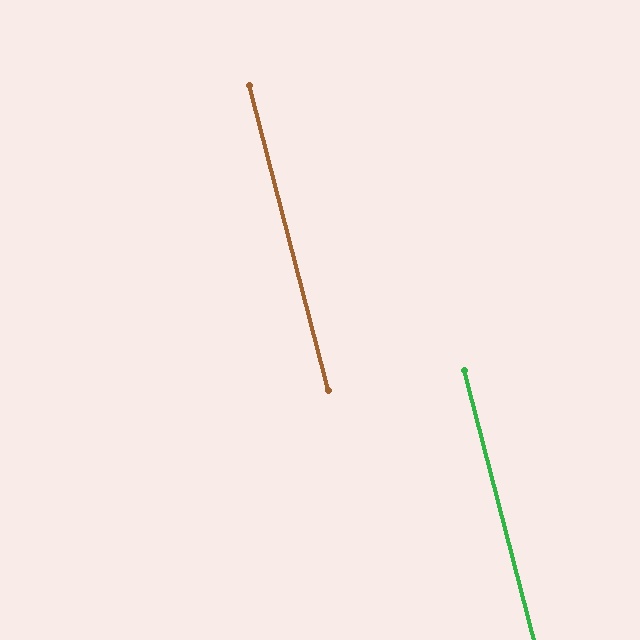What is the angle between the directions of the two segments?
Approximately 0 degrees.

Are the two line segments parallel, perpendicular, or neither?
Parallel — their directions differ by only 0.1°.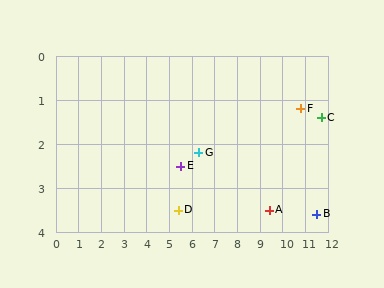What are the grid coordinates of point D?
Point D is at approximately (5.4, 3.5).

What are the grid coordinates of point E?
Point E is at approximately (5.5, 2.5).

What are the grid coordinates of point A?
Point A is at approximately (9.4, 3.5).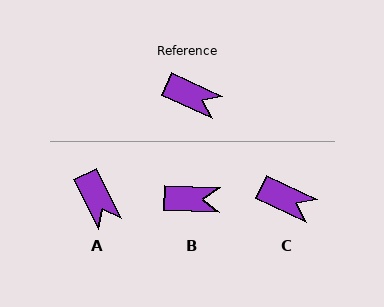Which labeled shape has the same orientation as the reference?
C.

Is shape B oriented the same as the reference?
No, it is off by about 24 degrees.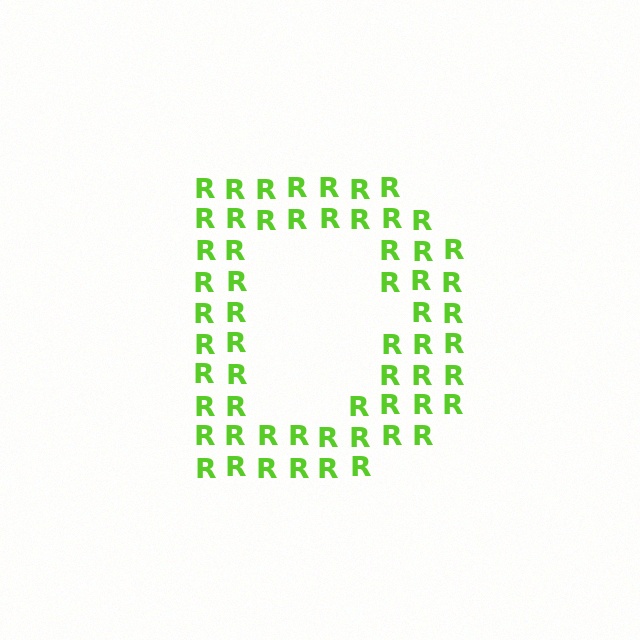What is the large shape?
The large shape is the letter D.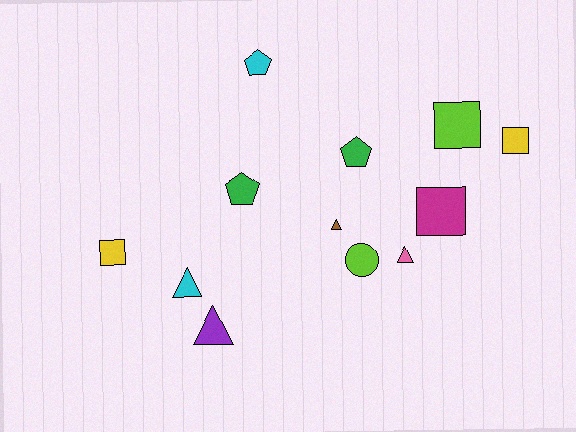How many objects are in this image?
There are 12 objects.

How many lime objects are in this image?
There are 2 lime objects.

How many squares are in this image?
There are 4 squares.